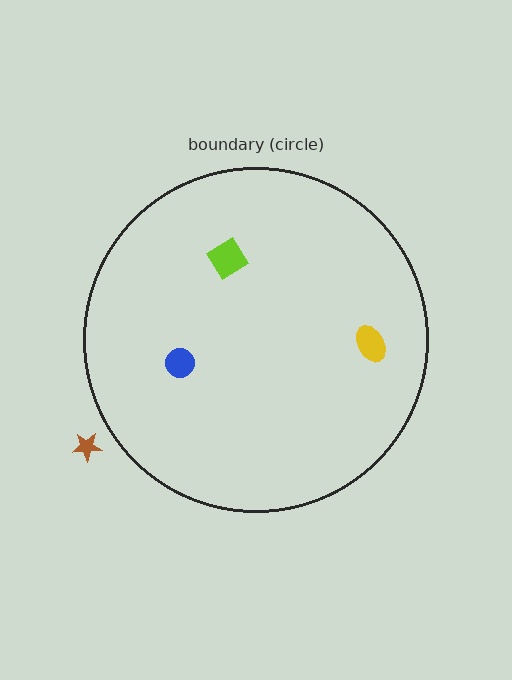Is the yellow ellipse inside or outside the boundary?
Inside.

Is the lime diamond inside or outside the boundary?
Inside.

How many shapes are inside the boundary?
3 inside, 1 outside.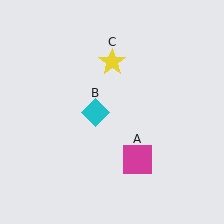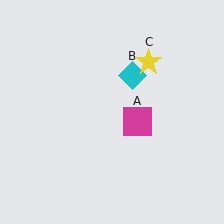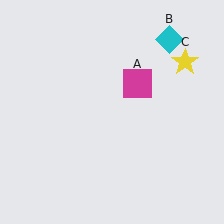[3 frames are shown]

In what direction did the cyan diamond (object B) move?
The cyan diamond (object B) moved up and to the right.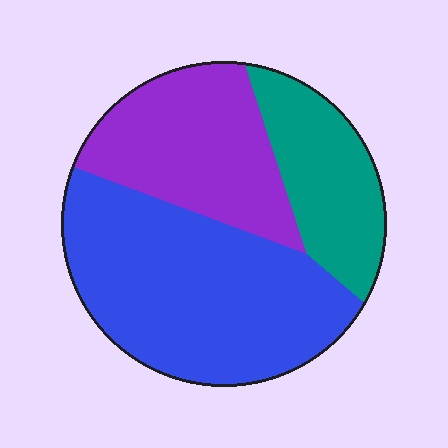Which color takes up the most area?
Blue, at roughly 50%.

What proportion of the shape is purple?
Purple covers 29% of the shape.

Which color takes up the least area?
Teal, at roughly 20%.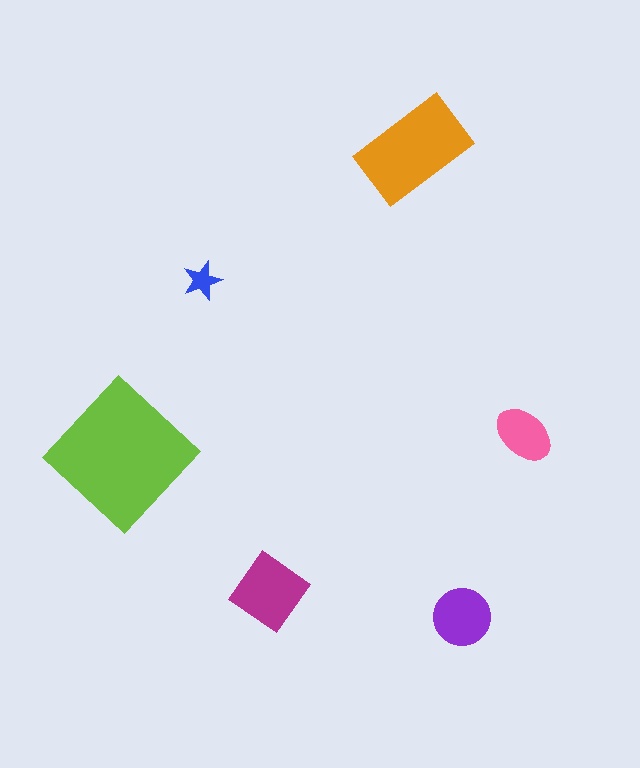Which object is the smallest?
The blue star.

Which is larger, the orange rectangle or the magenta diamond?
The orange rectangle.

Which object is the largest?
The lime diamond.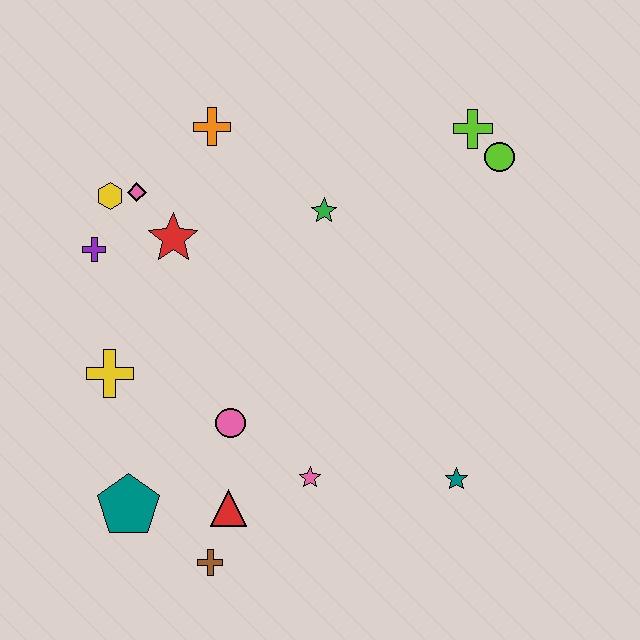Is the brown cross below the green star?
Yes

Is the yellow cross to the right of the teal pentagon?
No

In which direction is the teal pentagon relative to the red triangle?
The teal pentagon is to the left of the red triangle.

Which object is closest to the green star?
The orange cross is closest to the green star.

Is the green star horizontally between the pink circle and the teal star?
Yes